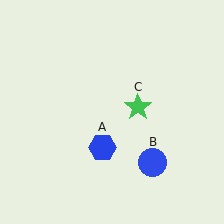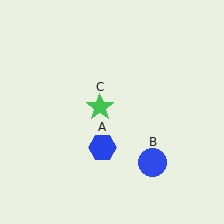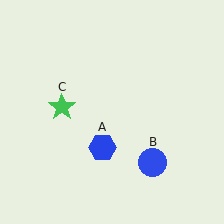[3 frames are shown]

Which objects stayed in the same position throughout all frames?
Blue hexagon (object A) and blue circle (object B) remained stationary.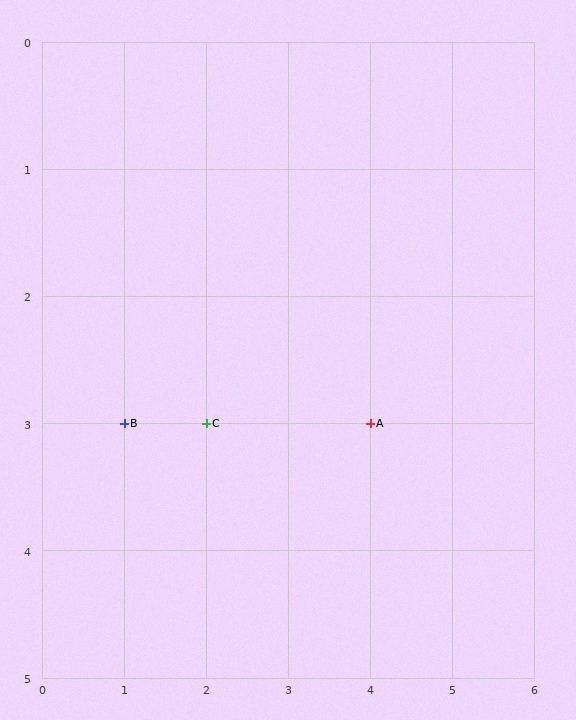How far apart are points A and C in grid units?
Points A and C are 2 columns apart.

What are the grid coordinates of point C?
Point C is at grid coordinates (2, 3).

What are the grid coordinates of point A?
Point A is at grid coordinates (4, 3).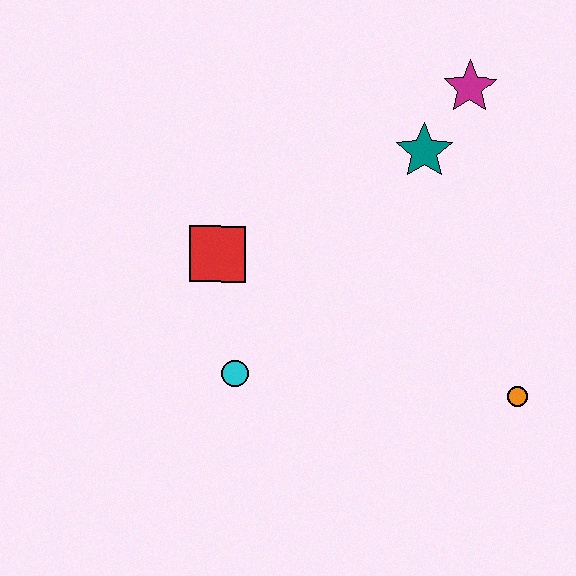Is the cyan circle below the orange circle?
No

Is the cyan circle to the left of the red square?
No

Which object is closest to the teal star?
The magenta star is closest to the teal star.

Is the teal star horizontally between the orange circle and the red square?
Yes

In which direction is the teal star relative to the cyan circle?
The teal star is above the cyan circle.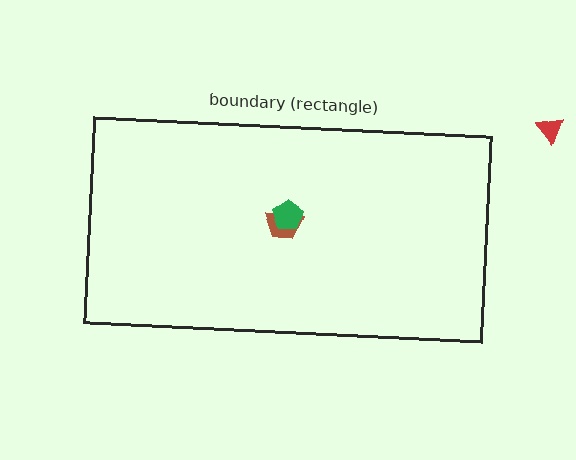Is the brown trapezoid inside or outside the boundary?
Inside.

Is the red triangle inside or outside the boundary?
Outside.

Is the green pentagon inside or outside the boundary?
Inside.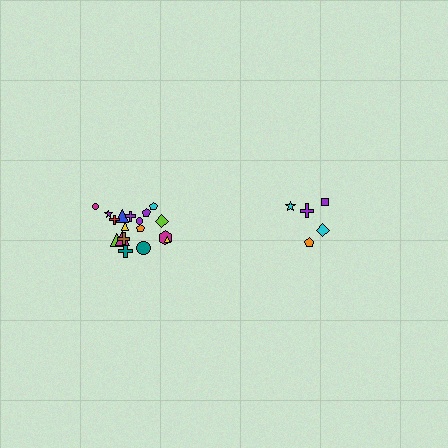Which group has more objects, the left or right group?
The left group.